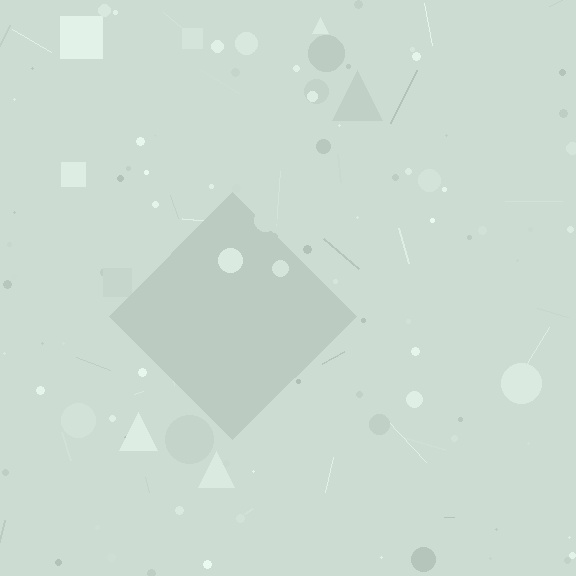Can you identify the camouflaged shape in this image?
The camouflaged shape is a diamond.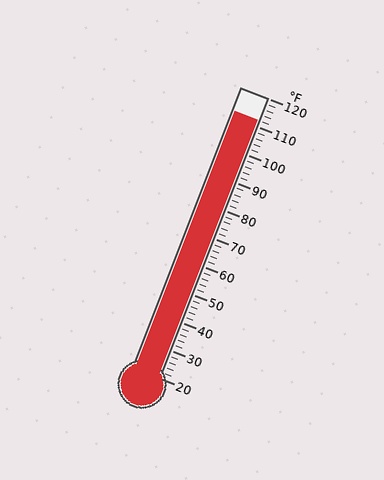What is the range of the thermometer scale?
The thermometer scale ranges from 20°F to 120°F.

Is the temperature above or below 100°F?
The temperature is above 100°F.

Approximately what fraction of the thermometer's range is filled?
The thermometer is filled to approximately 90% of its range.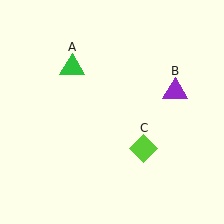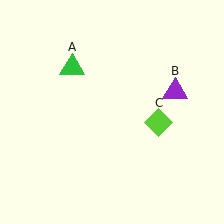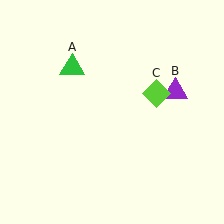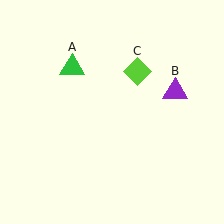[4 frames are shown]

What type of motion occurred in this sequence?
The lime diamond (object C) rotated counterclockwise around the center of the scene.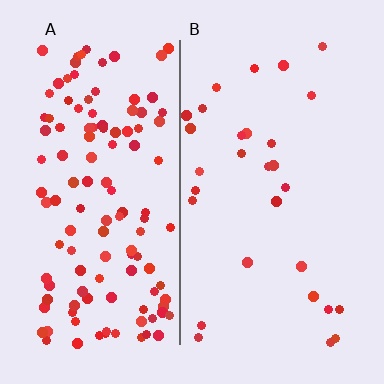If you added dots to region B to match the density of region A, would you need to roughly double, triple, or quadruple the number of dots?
Approximately quadruple.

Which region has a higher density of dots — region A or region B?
A (the left).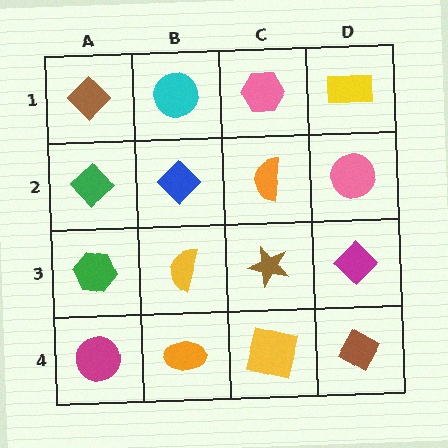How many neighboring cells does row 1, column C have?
3.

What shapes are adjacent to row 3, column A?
A green diamond (row 2, column A), a magenta circle (row 4, column A), a yellow semicircle (row 3, column B).